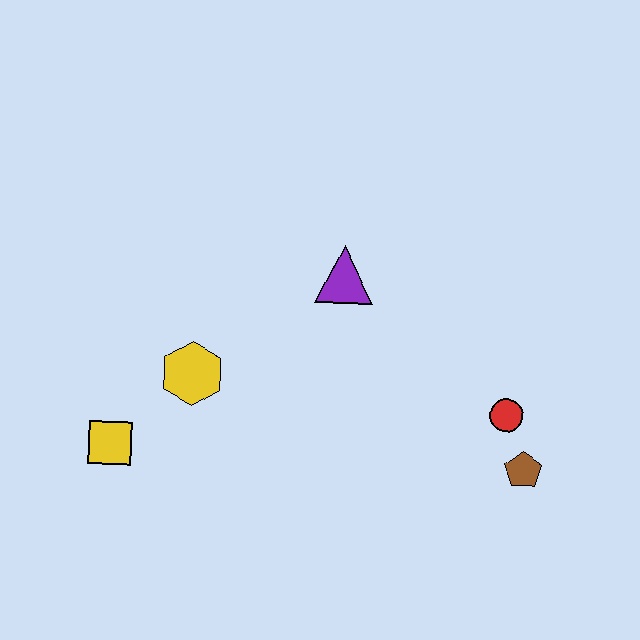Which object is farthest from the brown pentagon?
The yellow square is farthest from the brown pentagon.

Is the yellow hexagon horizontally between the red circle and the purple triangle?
No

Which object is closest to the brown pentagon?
The red circle is closest to the brown pentagon.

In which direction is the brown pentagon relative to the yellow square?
The brown pentagon is to the right of the yellow square.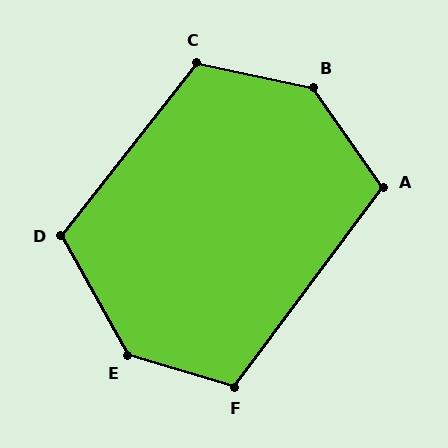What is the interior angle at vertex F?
Approximately 110 degrees (obtuse).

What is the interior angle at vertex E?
Approximately 135 degrees (obtuse).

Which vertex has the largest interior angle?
B, at approximately 137 degrees.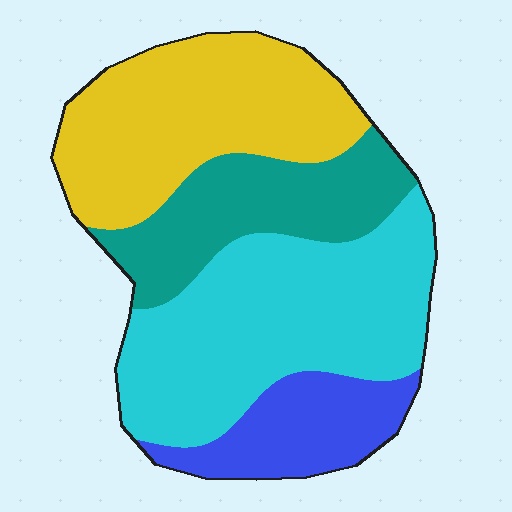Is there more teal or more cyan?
Cyan.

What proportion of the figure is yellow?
Yellow covers around 30% of the figure.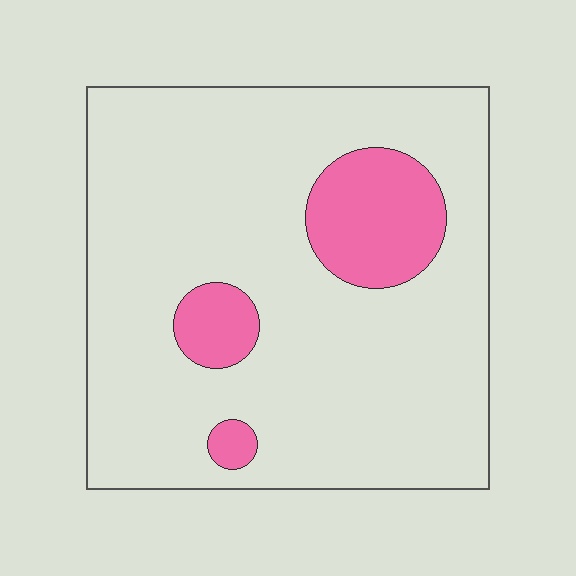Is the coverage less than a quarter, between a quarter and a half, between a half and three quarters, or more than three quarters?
Less than a quarter.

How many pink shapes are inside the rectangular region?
3.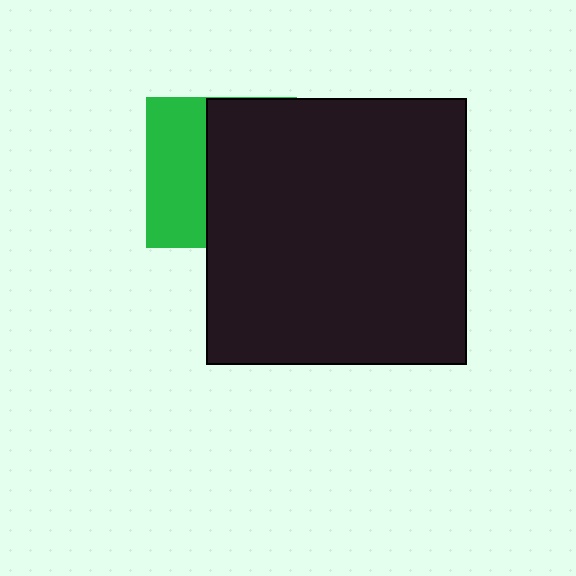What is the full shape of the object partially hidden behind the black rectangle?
The partially hidden object is a green square.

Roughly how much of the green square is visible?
A small part of it is visible (roughly 39%).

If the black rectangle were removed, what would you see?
You would see the complete green square.